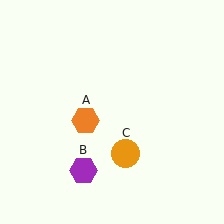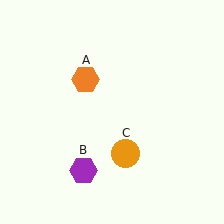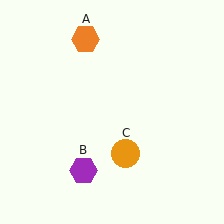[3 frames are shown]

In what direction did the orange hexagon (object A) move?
The orange hexagon (object A) moved up.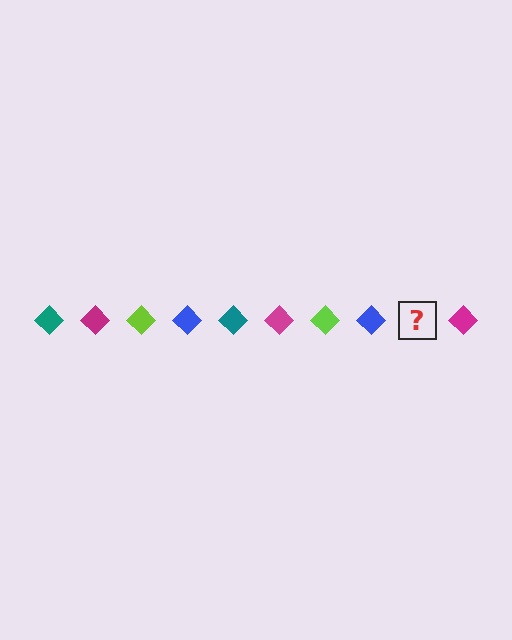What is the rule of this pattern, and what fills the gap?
The rule is that the pattern cycles through teal, magenta, lime, blue diamonds. The gap should be filled with a teal diamond.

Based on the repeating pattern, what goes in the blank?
The blank should be a teal diamond.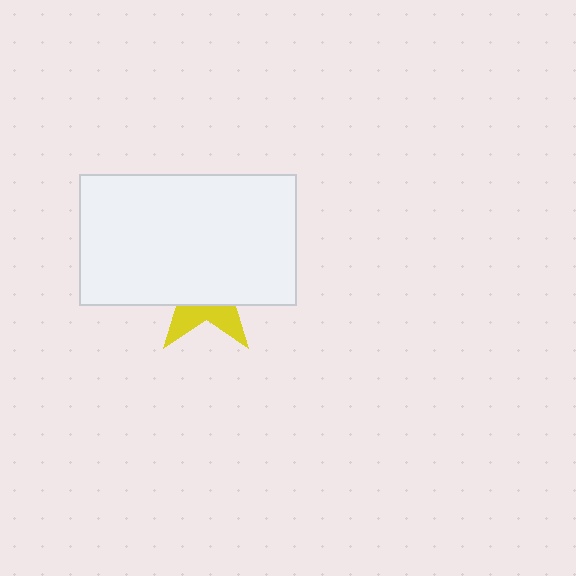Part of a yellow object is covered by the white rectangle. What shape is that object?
It is a star.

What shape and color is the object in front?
The object in front is a white rectangle.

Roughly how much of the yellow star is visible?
A small part of it is visible (roughly 31%).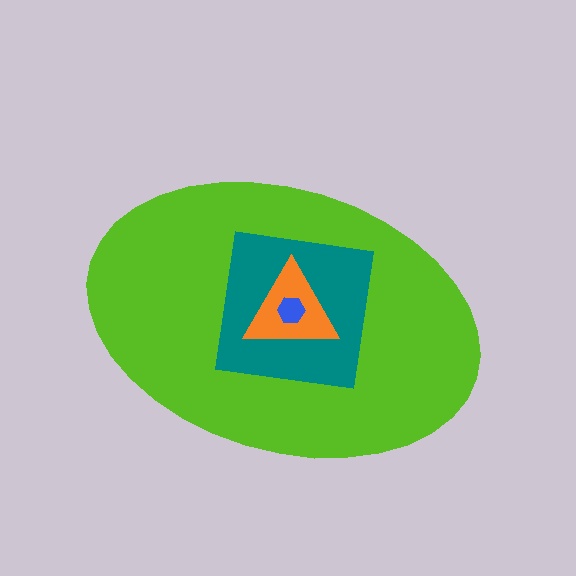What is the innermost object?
The blue hexagon.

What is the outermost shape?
The lime ellipse.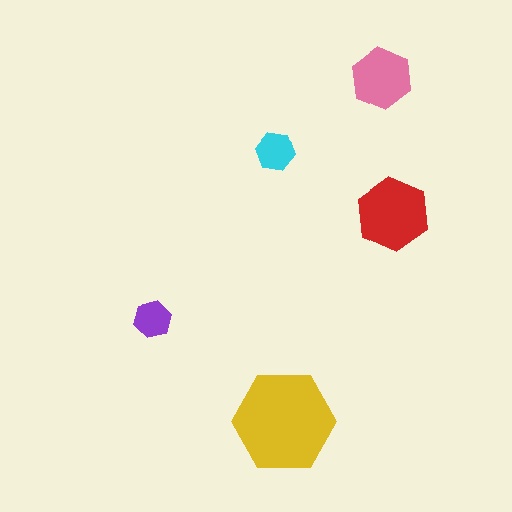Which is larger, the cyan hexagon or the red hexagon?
The red one.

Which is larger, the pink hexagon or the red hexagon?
The red one.